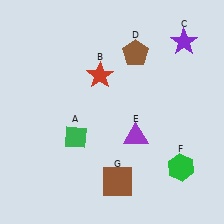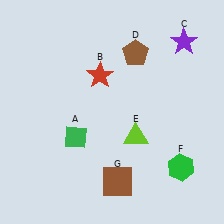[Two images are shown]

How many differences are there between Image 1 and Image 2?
There is 1 difference between the two images.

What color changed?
The triangle (E) changed from purple in Image 1 to lime in Image 2.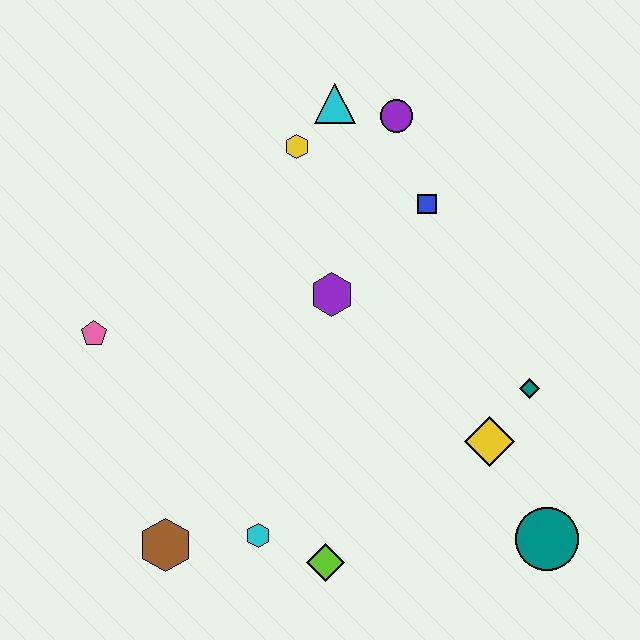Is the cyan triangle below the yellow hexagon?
No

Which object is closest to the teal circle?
The yellow diamond is closest to the teal circle.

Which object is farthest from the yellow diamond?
The pink pentagon is farthest from the yellow diamond.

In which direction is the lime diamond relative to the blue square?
The lime diamond is below the blue square.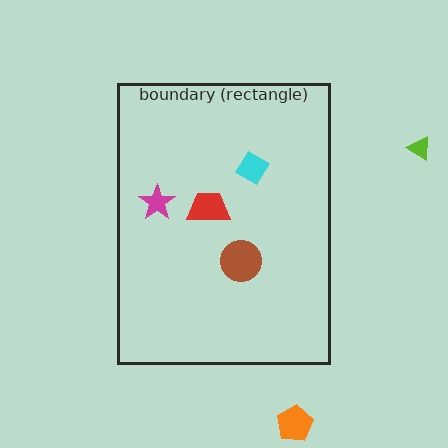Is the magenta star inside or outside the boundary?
Inside.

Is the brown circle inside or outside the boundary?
Inside.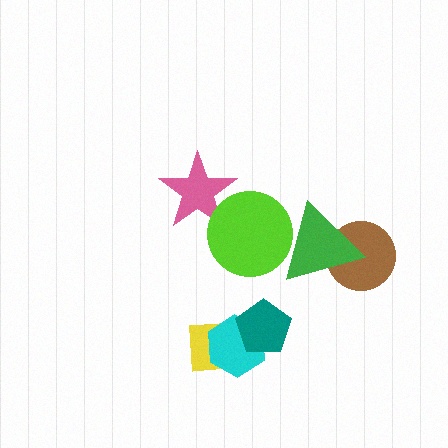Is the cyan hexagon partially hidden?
Yes, it is partially covered by another shape.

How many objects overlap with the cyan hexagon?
2 objects overlap with the cyan hexagon.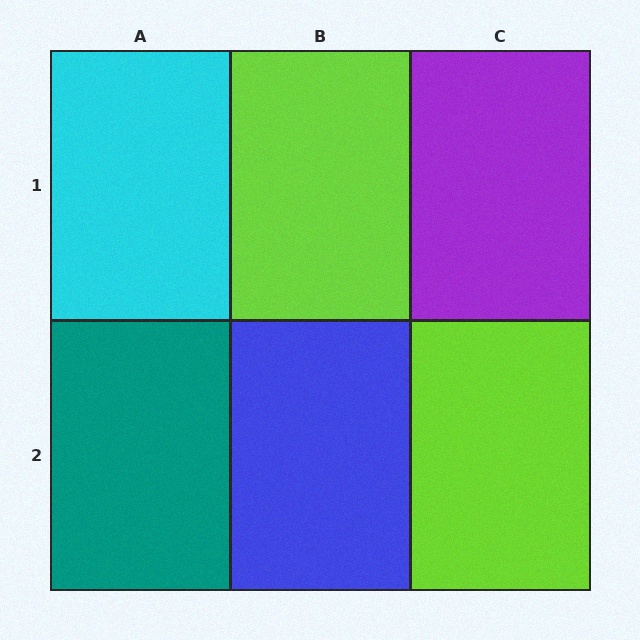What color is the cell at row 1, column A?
Cyan.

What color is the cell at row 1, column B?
Lime.